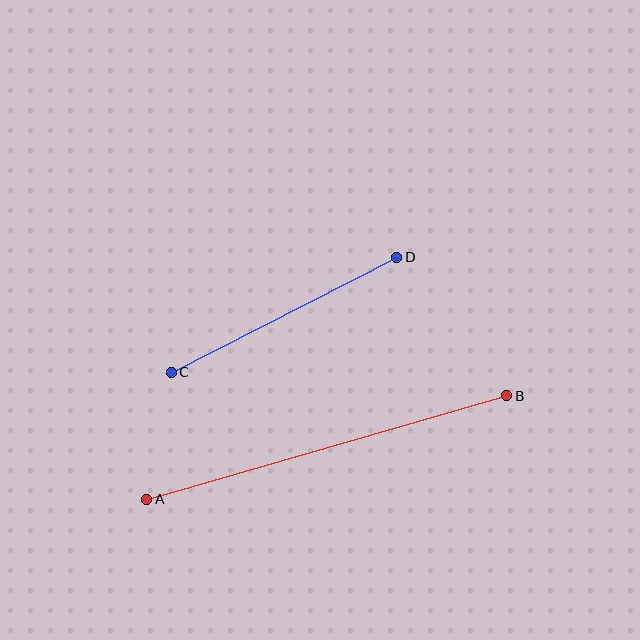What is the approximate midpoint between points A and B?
The midpoint is at approximately (327, 447) pixels.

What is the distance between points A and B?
The distance is approximately 375 pixels.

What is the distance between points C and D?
The distance is approximately 253 pixels.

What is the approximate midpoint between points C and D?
The midpoint is at approximately (284, 315) pixels.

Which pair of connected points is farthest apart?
Points A and B are farthest apart.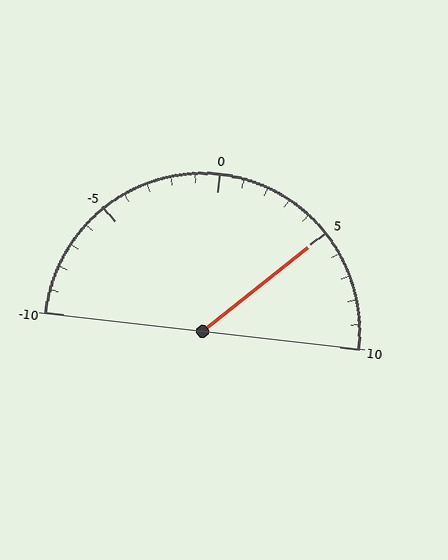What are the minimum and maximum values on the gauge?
The gauge ranges from -10 to 10.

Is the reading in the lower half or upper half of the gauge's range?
The reading is in the upper half of the range (-10 to 10).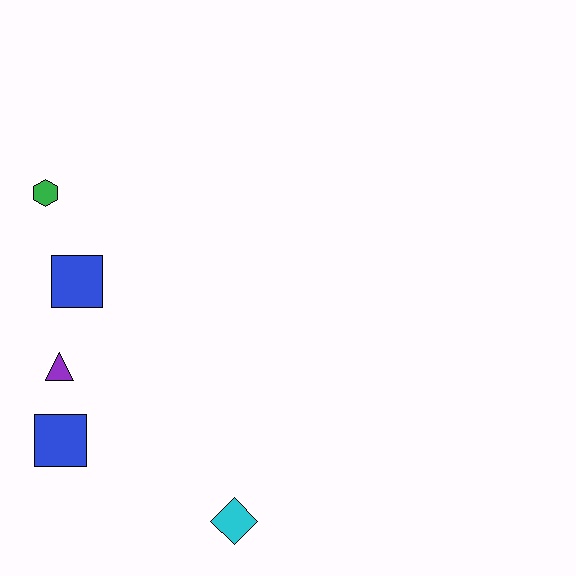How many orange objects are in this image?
There are no orange objects.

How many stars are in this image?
There are no stars.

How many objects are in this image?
There are 5 objects.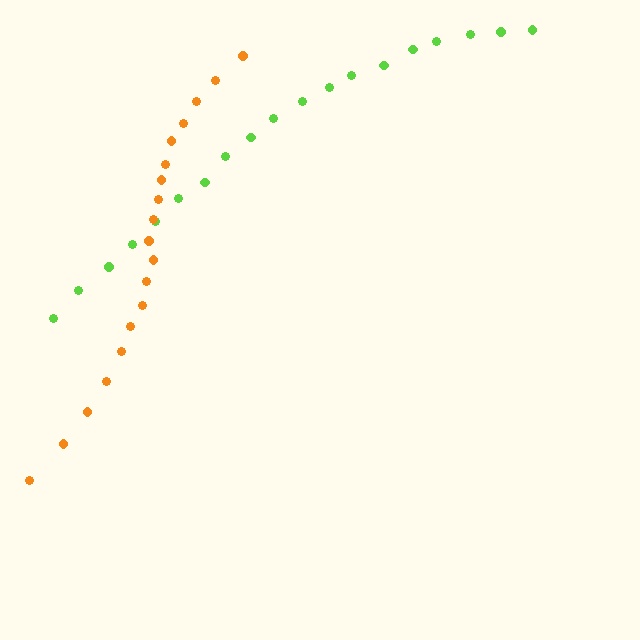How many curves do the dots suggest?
There are 2 distinct paths.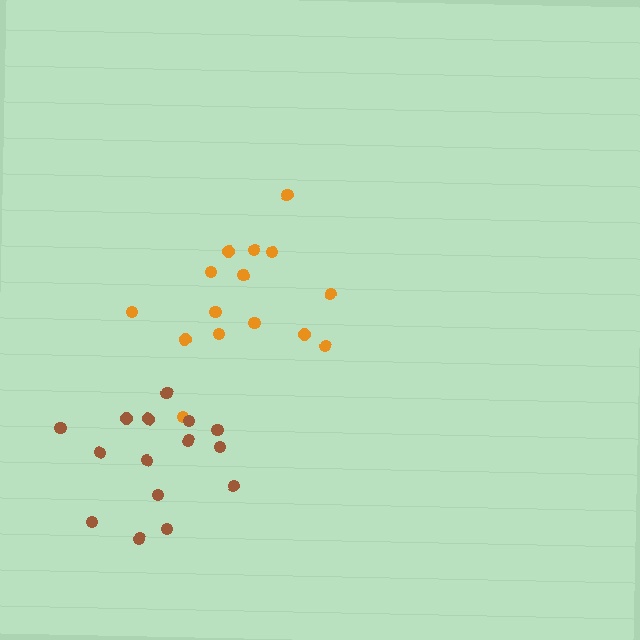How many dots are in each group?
Group 1: 15 dots, Group 2: 15 dots (30 total).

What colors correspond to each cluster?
The clusters are colored: orange, brown.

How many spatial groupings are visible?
There are 2 spatial groupings.